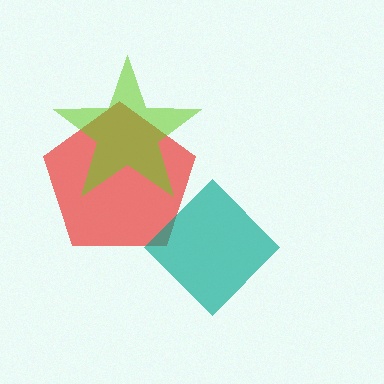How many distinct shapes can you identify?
There are 3 distinct shapes: a red pentagon, a teal diamond, a lime star.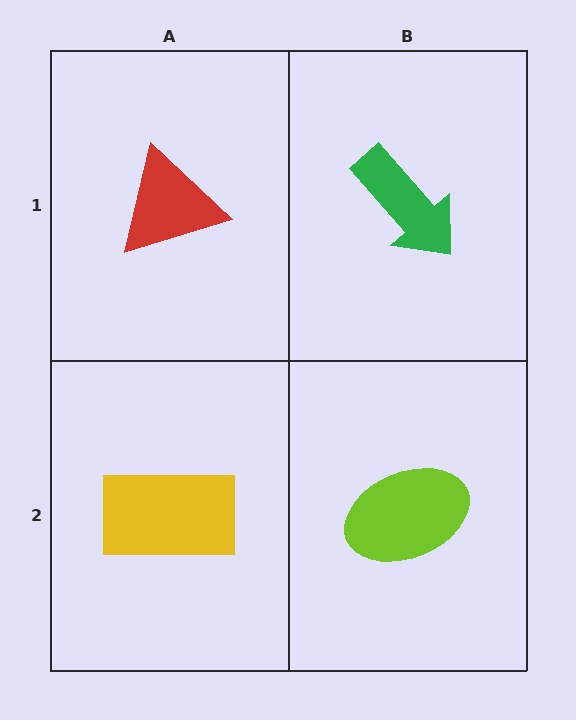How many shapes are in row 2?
2 shapes.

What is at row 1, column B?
A green arrow.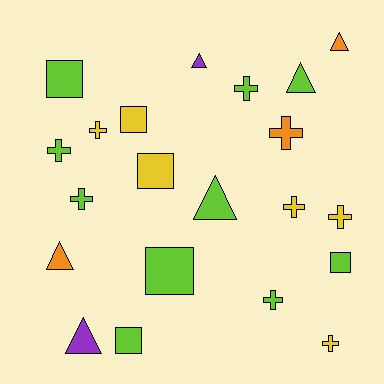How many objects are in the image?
There are 21 objects.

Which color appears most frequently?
Lime, with 10 objects.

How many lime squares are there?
There are 4 lime squares.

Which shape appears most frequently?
Cross, with 9 objects.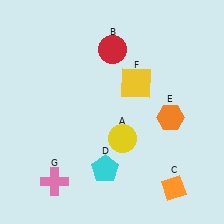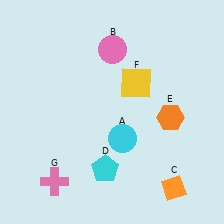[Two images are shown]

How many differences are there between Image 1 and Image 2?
There are 2 differences between the two images.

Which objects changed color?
A changed from yellow to cyan. B changed from red to pink.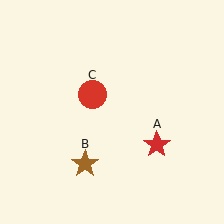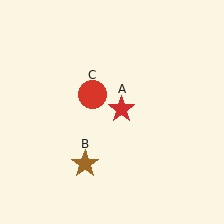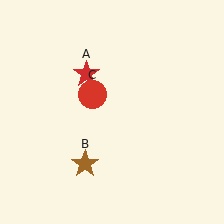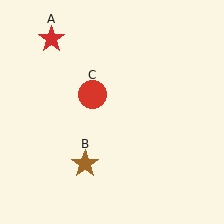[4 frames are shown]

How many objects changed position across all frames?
1 object changed position: red star (object A).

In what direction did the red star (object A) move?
The red star (object A) moved up and to the left.